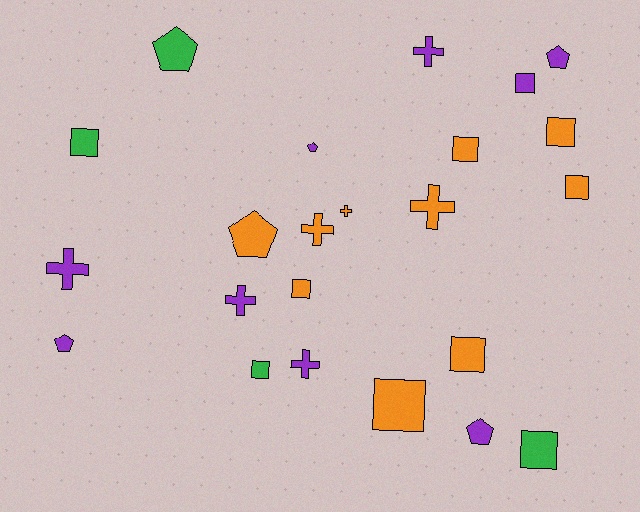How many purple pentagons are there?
There are 4 purple pentagons.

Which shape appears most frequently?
Square, with 10 objects.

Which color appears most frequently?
Orange, with 10 objects.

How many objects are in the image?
There are 23 objects.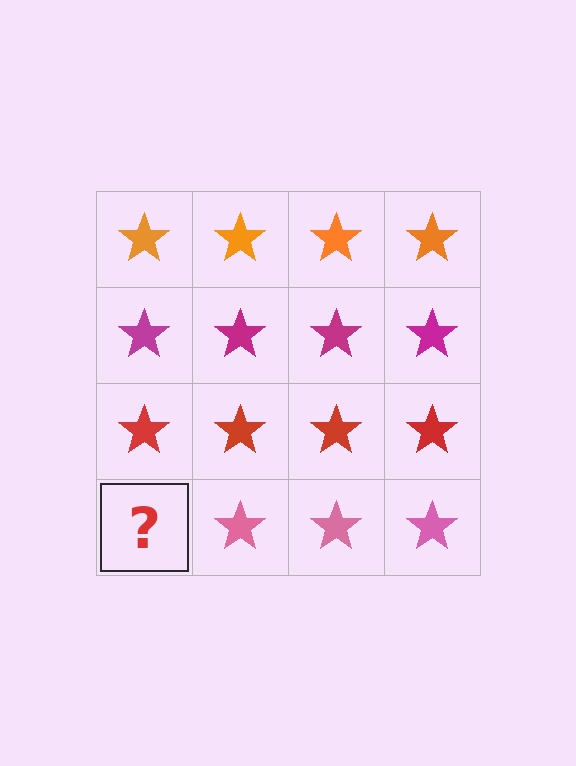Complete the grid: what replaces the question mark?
The question mark should be replaced with a pink star.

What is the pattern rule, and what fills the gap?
The rule is that each row has a consistent color. The gap should be filled with a pink star.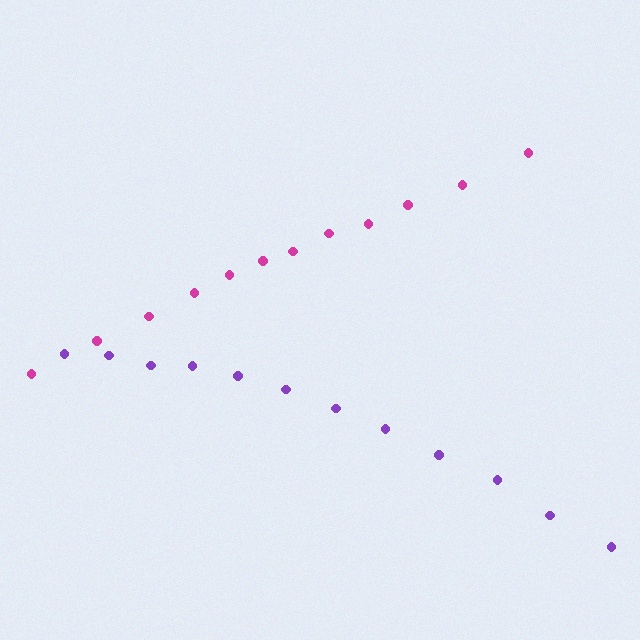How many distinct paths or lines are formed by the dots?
There are 2 distinct paths.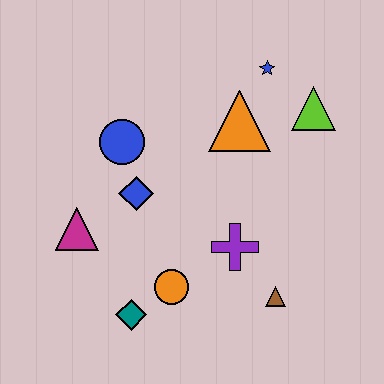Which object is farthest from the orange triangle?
The teal diamond is farthest from the orange triangle.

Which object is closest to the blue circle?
The blue diamond is closest to the blue circle.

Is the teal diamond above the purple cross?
No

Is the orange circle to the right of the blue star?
No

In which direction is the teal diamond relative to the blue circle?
The teal diamond is below the blue circle.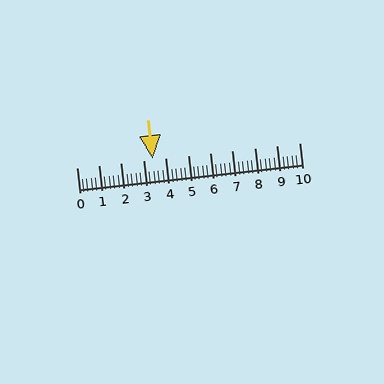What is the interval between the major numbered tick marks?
The major tick marks are spaced 1 units apart.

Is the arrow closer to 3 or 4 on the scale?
The arrow is closer to 3.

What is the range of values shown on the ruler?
The ruler shows values from 0 to 10.